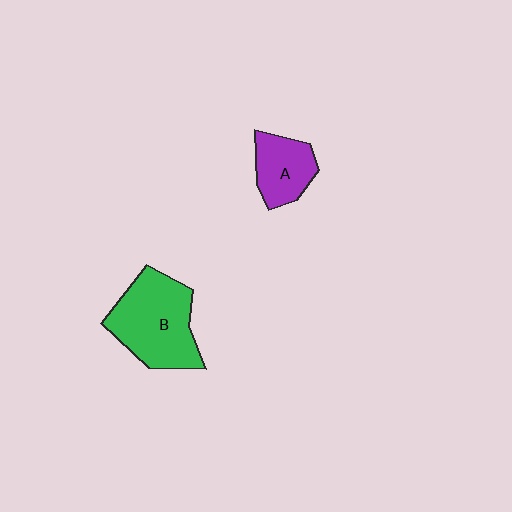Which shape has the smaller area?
Shape A (purple).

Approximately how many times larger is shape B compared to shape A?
Approximately 1.8 times.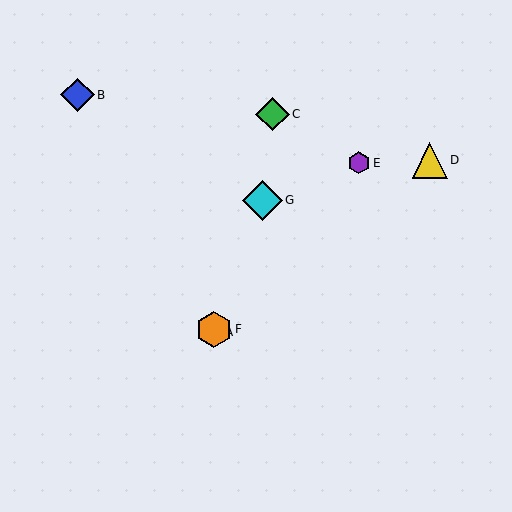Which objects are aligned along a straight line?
Objects A, D, F are aligned along a straight line.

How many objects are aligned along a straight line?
3 objects (A, D, F) are aligned along a straight line.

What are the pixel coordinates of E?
Object E is at (359, 163).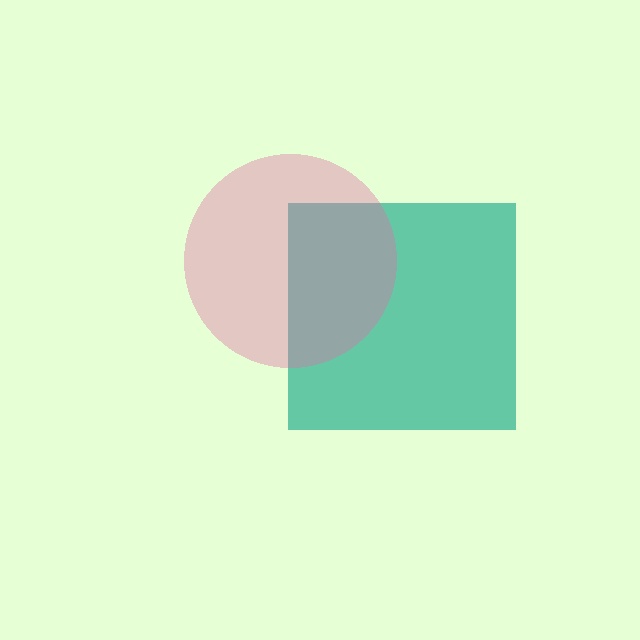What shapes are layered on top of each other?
The layered shapes are: a teal square, a pink circle.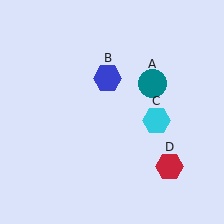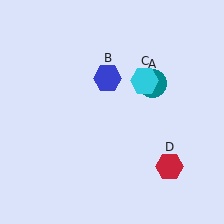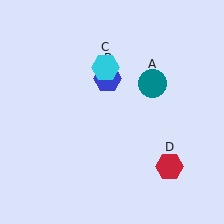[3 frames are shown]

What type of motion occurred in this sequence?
The cyan hexagon (object C) rotated counterclockwise around the center of the scene.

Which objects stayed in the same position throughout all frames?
Teal circle (object A) and blue hexagon (object B) and red hexagon (object D) remained stationary.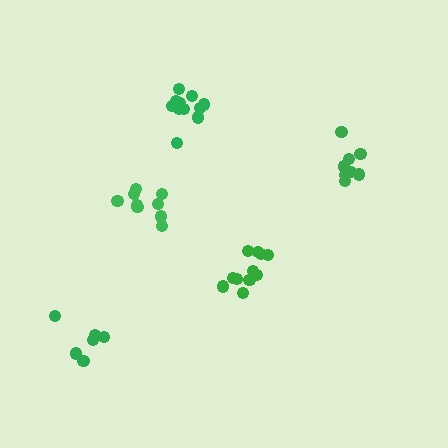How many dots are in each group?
Group 1: 11 dots, Group 2: 7 dots, Group 3: 8 dots, Group 4: 12 dots, Group 5: 10 dots (48 total).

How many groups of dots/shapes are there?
There are 5 groups.